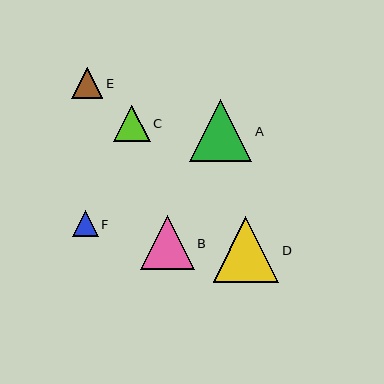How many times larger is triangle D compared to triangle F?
Triangle D is approximately 2.5 times the size of triangle F.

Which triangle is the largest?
Triangle D is the largest with a size of approximately 65 pixels.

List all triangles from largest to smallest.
From largest to smallest: D, A, B, C, E, F.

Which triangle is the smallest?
Triangle F is the smallest with a size of approximately 26 pixels.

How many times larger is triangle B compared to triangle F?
Triangle B is approximately 2.1 times the size of triangle F.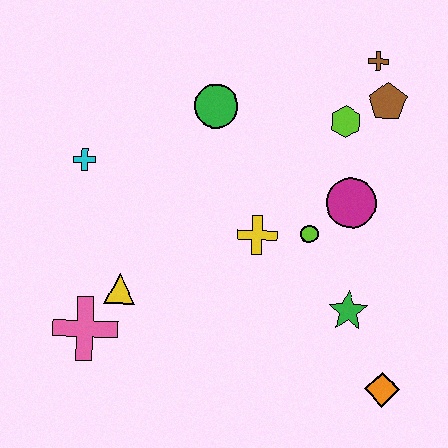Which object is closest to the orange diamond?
The green star is closest to the orange diamond.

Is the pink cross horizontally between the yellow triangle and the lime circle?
No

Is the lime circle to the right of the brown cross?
No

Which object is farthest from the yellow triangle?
The brown cross is farthest from the yellow triangle.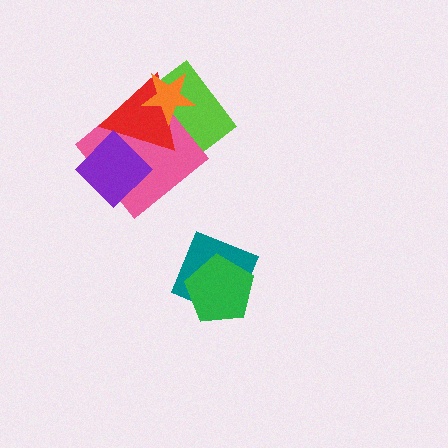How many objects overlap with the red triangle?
4 objects overlap with the red triangle.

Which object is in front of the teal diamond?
The green pentagon is in front of the teal diamond.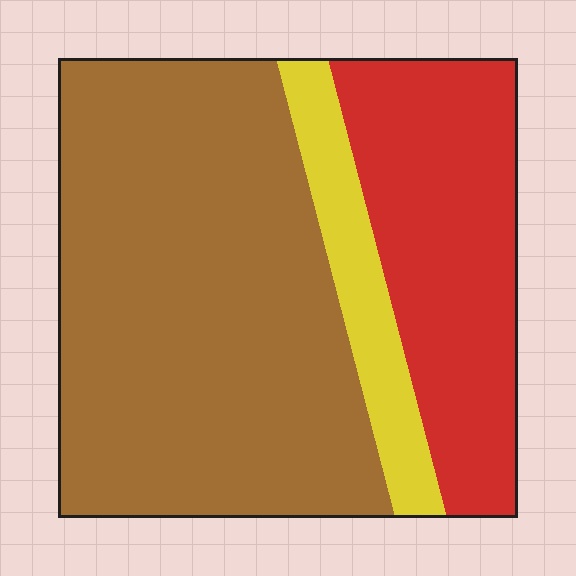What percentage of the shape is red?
Red covers around 30% of the shape.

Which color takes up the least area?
Yellow, at roughly 10%.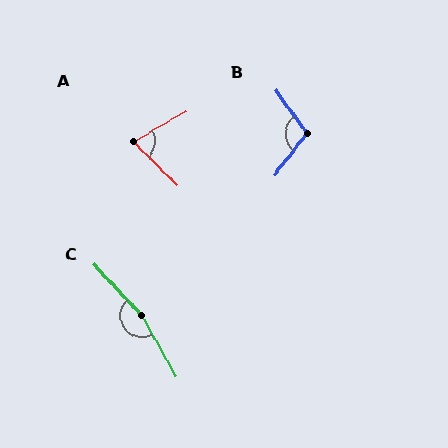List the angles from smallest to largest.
A (75°), B (106°), C (166°).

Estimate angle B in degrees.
Approximately 106 degrees.